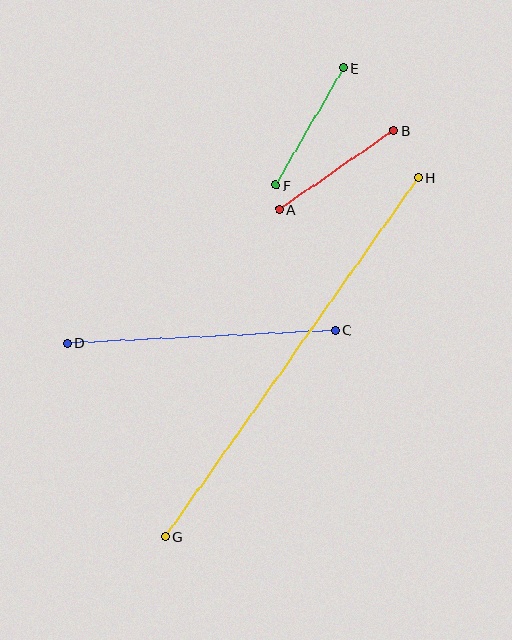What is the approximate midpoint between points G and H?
The midpoint is at approximately (292, 357) pixels.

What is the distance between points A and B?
The distance is approximately 139 pixels.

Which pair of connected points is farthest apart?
Points G and H are farthest apart.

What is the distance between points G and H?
The distance is approximately 439 pixels.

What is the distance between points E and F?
The distance is approximately 135 pixels.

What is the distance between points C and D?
The distance is approximately 268 pixels.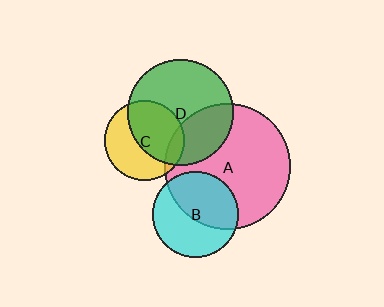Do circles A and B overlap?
Yes.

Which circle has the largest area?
Circle A (pink).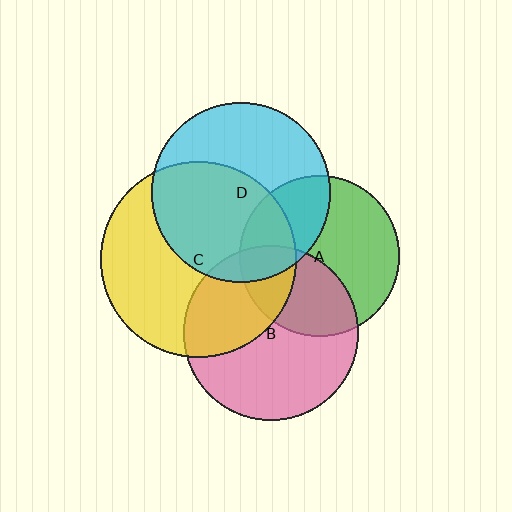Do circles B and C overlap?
Yes.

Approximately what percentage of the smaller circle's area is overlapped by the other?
Approximately 35%.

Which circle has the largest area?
Circle C (yellow).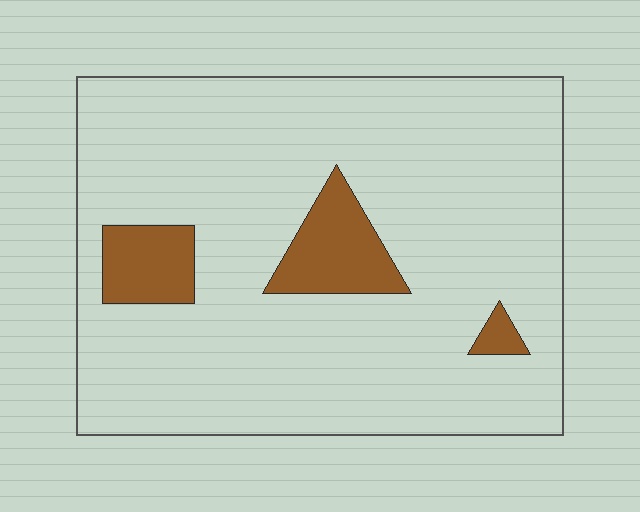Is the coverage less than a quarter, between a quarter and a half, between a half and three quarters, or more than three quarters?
Less than a quarter.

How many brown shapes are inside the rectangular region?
3.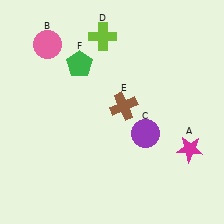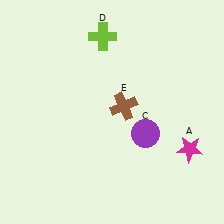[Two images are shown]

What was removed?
The pink circle (B), the green pentagon (F) were removed in Image 2.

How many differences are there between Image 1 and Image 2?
There are 2 differences between the two images.